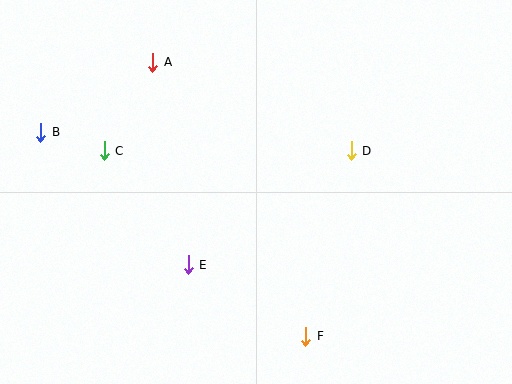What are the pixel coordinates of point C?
Point C is at (104, 151).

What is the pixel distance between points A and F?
The distance between A and F is 314 pixels.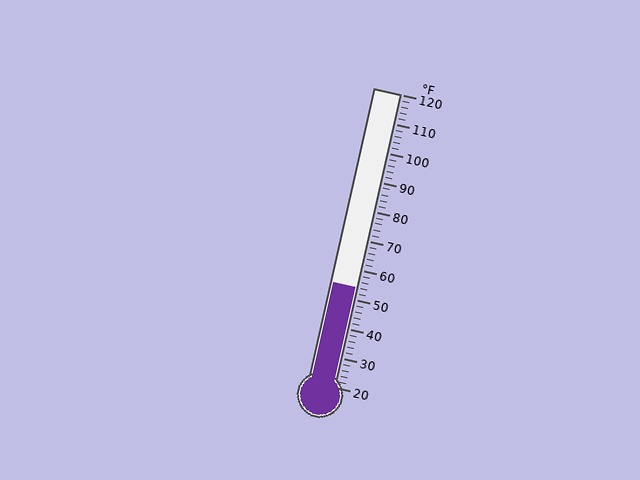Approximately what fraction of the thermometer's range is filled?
The thermometer is filled to approximately 35% of its range.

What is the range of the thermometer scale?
The thermometer scale ranges from 20°F to 120°F.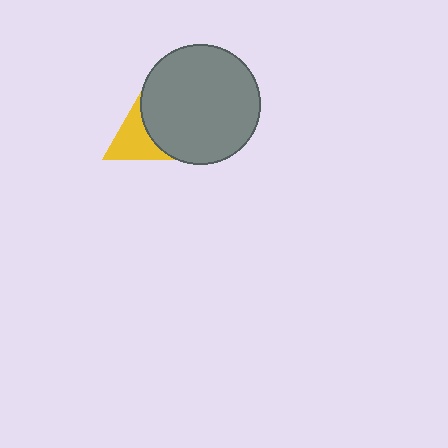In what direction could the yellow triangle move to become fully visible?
The yellow triangle could move left. That would shift it out from behind the gray circle entirely.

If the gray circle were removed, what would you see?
You would see the complete yellow triangle.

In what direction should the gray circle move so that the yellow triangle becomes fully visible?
The gray circle should move right. That is the shortest direction to clear the overlap and leave the yellow triangle fully visible.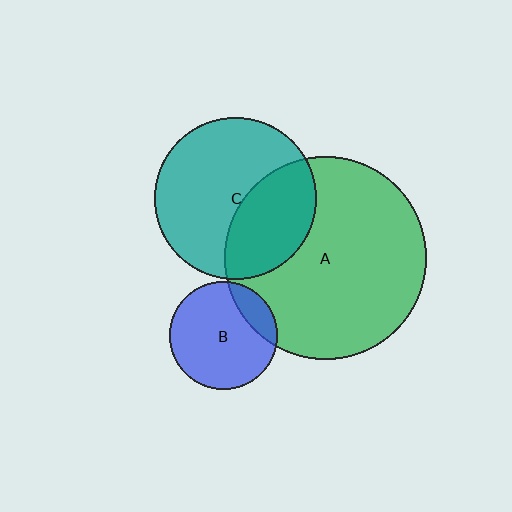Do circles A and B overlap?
Yes.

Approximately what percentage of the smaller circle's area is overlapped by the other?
Approximately 15%.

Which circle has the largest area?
Circle A (green).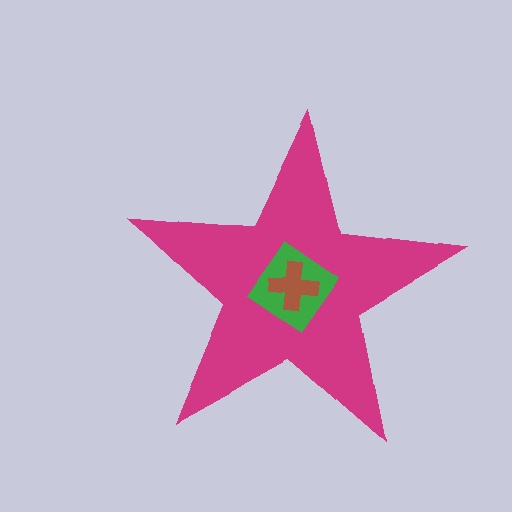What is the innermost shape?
The brown cross.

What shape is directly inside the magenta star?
The green diamond.